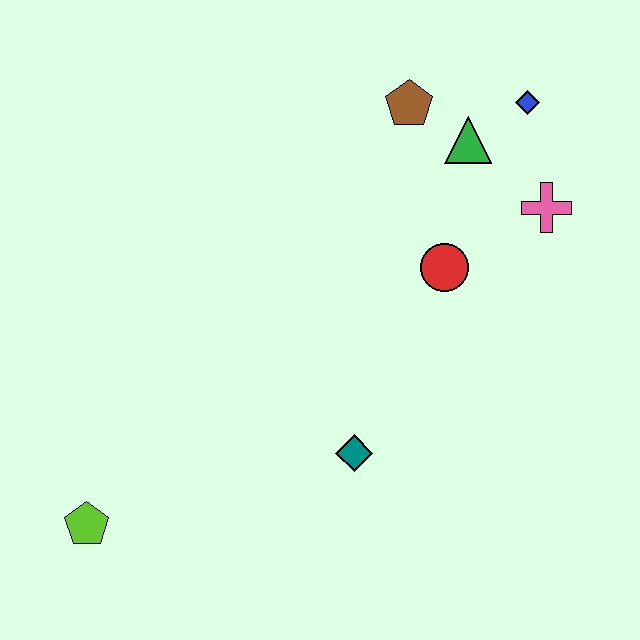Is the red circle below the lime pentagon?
No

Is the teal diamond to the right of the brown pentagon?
No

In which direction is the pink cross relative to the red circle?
The pink cross is to the right of the red circle.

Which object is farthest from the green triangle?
The lime pentagon is farthest from the green triangle.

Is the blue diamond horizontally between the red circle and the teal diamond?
No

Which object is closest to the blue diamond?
The green triangle is closest to the blue diamond.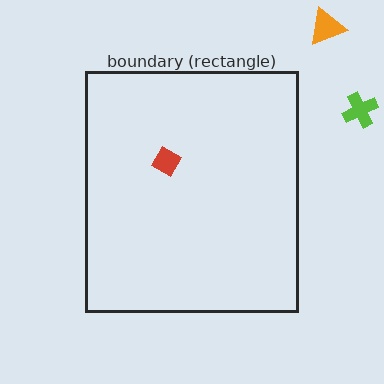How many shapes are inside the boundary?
1 inside, 2 outside.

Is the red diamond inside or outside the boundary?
Inside.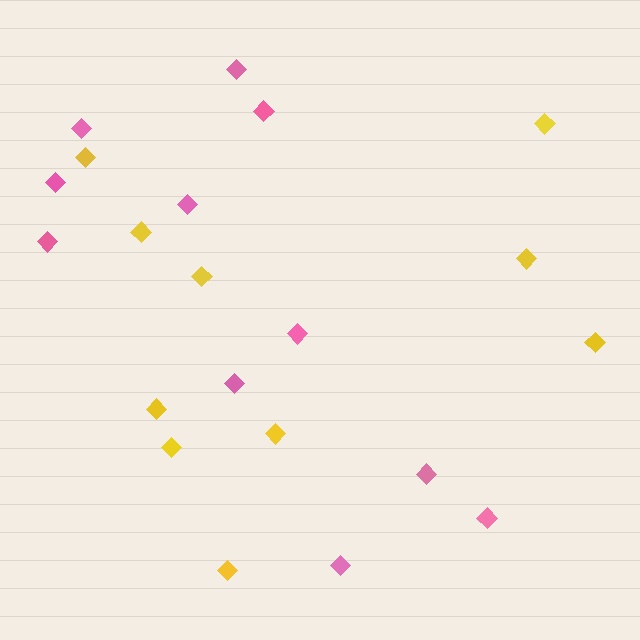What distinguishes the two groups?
There are 2 groups: one group of yellow diamonds (10) and one group of pink diamonds (11).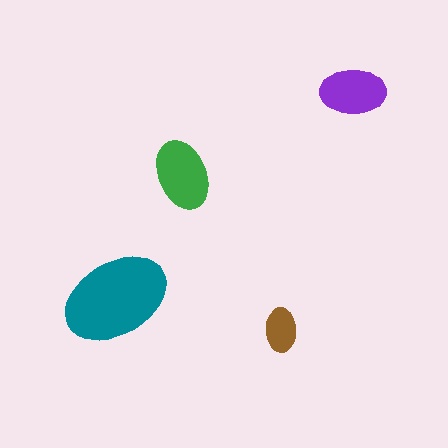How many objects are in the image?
There are 4 objects in the image.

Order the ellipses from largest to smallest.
the teal one, the green one, the purple one, the brown one.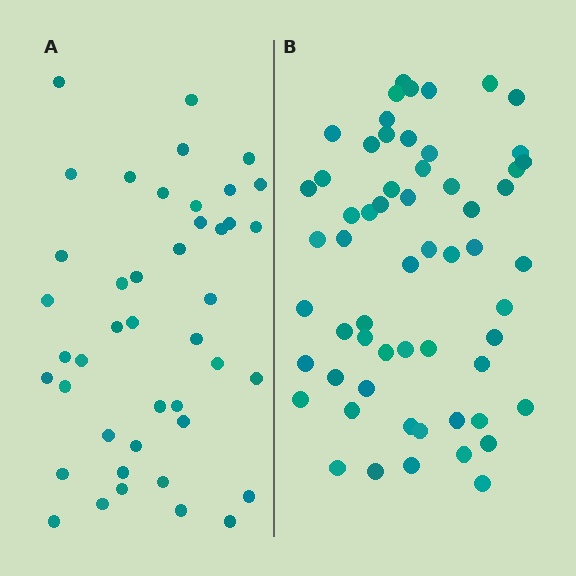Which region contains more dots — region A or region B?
Region B (the right region) has more dots.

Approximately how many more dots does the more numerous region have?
Region B has approximately 15 more dots than region A.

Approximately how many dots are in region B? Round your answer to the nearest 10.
About 60 dots. (The exact count is 59, which rounds to 60.)